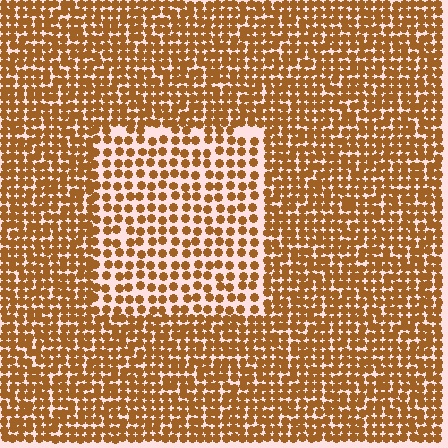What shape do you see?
I see a rectangle.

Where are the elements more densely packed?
The elements are more densely packed outside the rectangle boundary.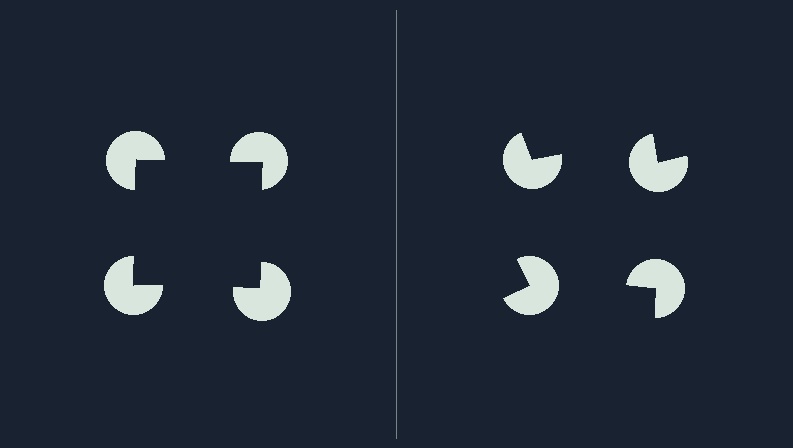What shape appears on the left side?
An illusory square.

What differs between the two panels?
The pac-man discs are positioned identically on both sides; only the wedge orientations differ. On the left they align to a square; on the right they are misaligned.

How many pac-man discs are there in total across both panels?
8 — 4 on each side.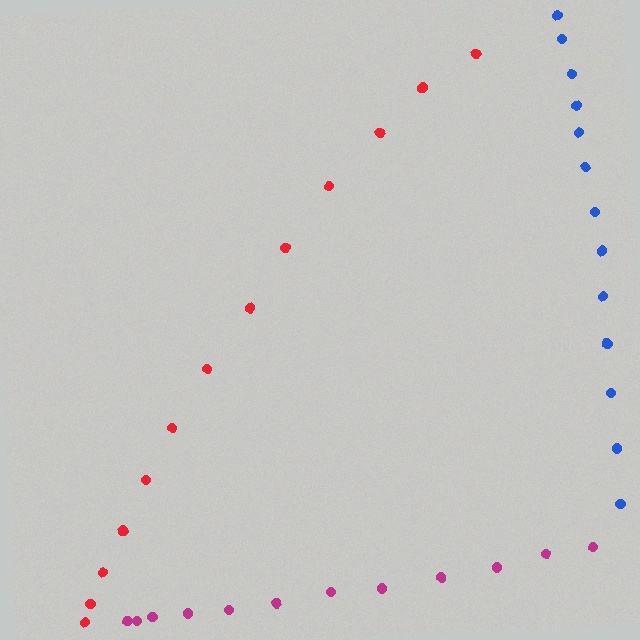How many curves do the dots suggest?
There are 3 distinct paths.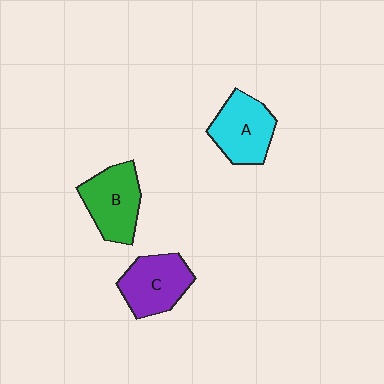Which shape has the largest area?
Shape B (green).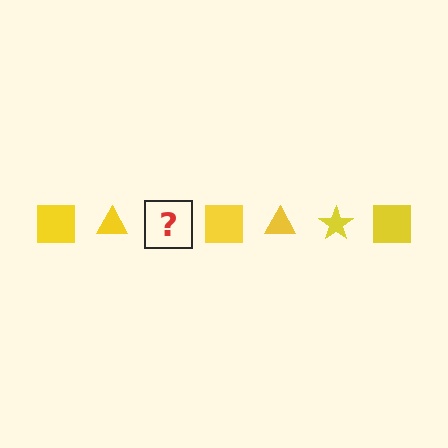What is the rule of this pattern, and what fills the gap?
The rule is that the pattern cycles through square, triangle, star shapes in yellow. The gap should be filled with a yellow star.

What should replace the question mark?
The question mark should be replaced with a yellow star.